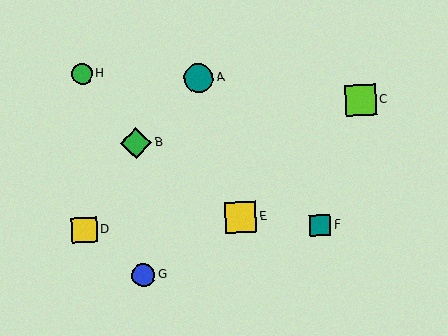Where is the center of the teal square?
The center of the teal square is at (320, 225).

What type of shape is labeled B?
Shape B is a green diamond.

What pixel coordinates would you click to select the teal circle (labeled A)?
Click at (199, 78) to select the teal circle A.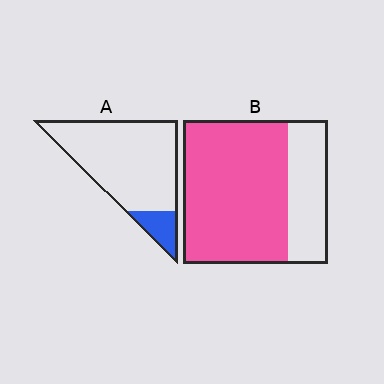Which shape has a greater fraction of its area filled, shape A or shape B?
Shape B.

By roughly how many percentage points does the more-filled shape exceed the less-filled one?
By roughly 60 percentage points (B over A).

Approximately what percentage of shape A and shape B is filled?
A is approximately 15% and B is approximately 70%.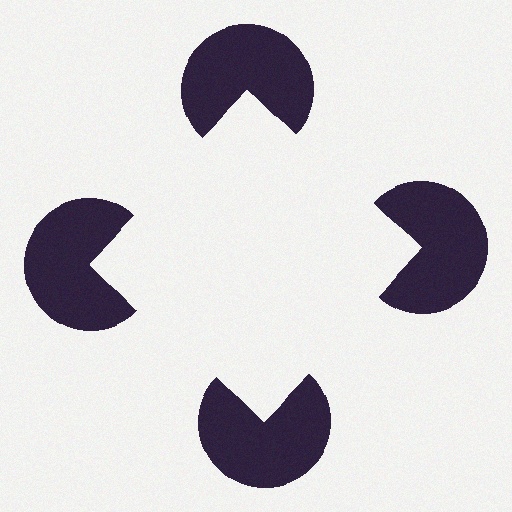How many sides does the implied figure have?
4 sides.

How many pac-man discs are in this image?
There are 4 — one at each vertex of the illusory square.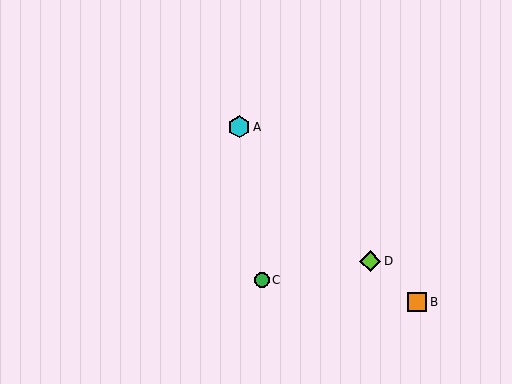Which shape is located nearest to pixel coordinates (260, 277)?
The green circle (labeled C) at (262, 280) is nearest to that location.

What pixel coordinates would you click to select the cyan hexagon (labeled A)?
Click at (239, 127) to select the cyan hexagon A.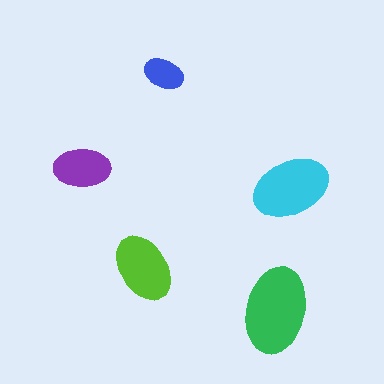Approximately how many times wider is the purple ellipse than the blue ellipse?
About 1.5 times wider.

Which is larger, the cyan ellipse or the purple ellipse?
The cyan one.